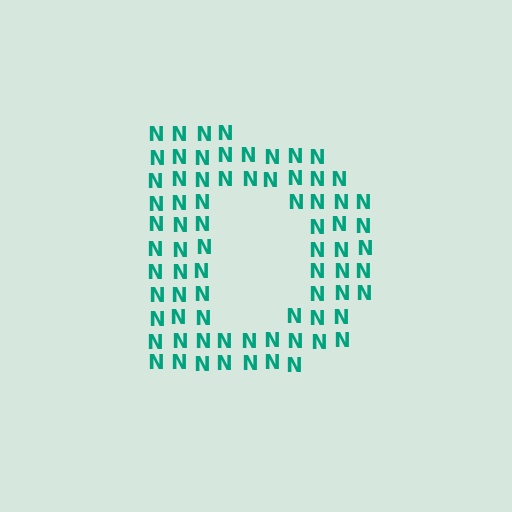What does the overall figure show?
The overall figure shows the letter D.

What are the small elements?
The small elements are letter N's.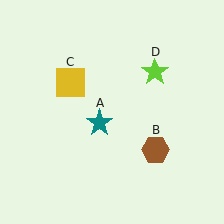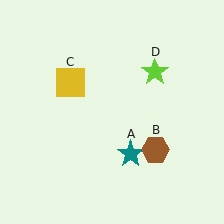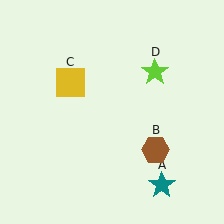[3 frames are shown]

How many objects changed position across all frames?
1 object changed position: teal star (object A).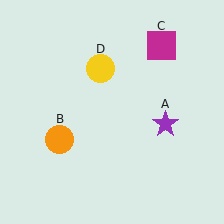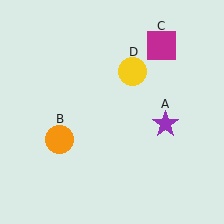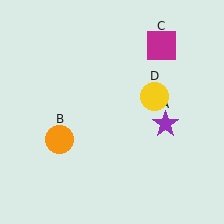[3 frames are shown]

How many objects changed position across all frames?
1 object changed position: yellow circle (object D).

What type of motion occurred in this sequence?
The yellow circle (object D) rotated clockwise around the center of the scene.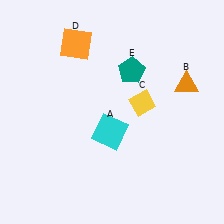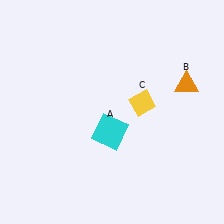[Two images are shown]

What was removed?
The teal pentagon (E), the orange square (D) were removed in Image 2.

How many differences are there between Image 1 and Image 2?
There are 2 differences between the two images.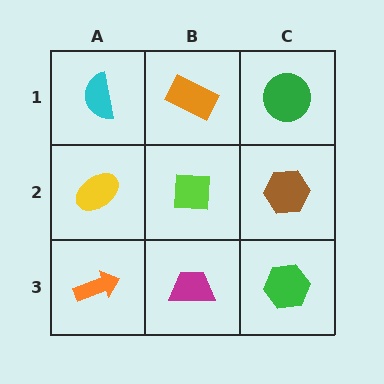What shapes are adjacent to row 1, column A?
A yellow ellipse (row 2, column A), an orange rectangle (row 1, column B).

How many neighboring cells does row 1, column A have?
2.